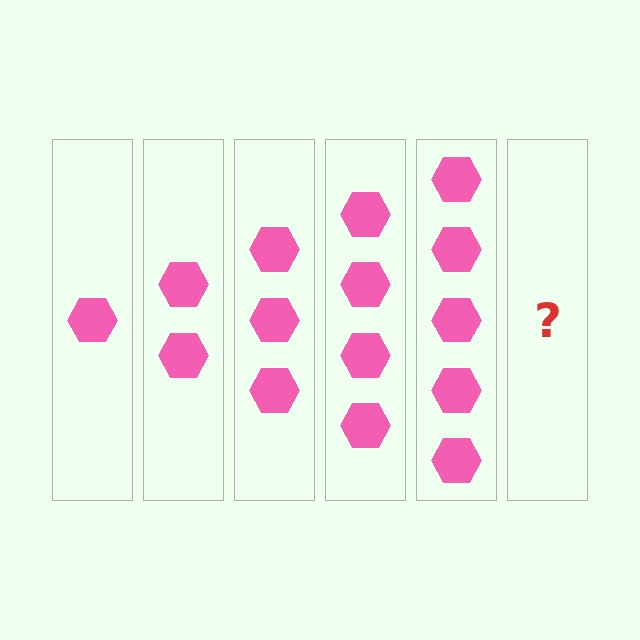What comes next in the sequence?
The next element should be 6 hexagons.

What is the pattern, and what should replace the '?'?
The pattern is that each step adds one more hexagon. The '?' should be 6 hexagons.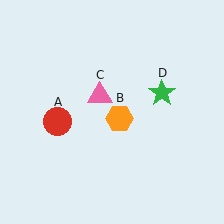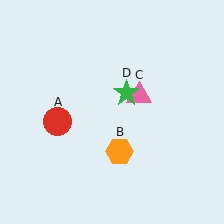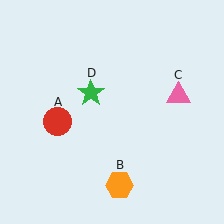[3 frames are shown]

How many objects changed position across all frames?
3 objects changed position: orange hexagon (object B), pink triangle (object C), green star (object D).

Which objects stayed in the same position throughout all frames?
Red circle (object A) remained stationary.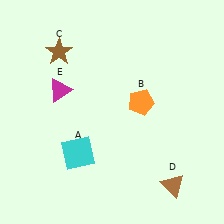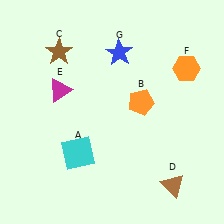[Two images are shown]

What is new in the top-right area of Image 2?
A blue star (G) was added in the top-right area of Image 2.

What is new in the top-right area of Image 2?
An orange hexagon (F) was added in the top-right area of Image 2.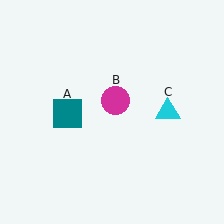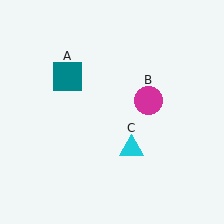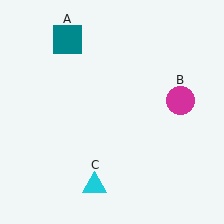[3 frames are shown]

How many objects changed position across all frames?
3 objects changed position: teal square (object A), magenta circle (object B), cyan triangle (object C).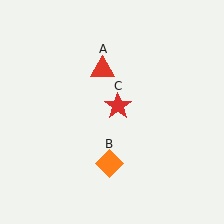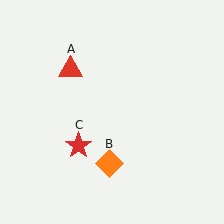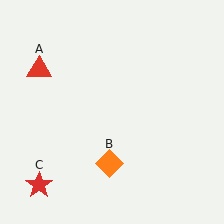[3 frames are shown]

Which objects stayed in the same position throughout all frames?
Orange diamond (object B) remained stationary.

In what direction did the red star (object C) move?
The red star (object C) moved down and to the left.